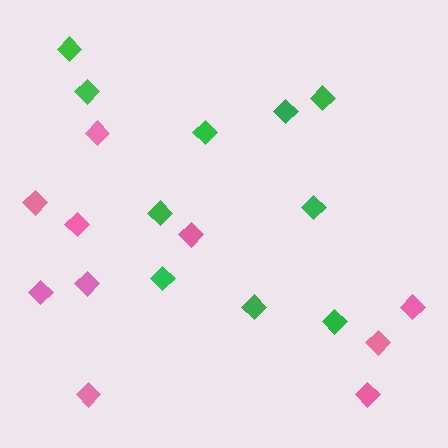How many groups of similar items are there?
There are 2 groups: one group of pink diamonds (10) and one group of green diamonds (10).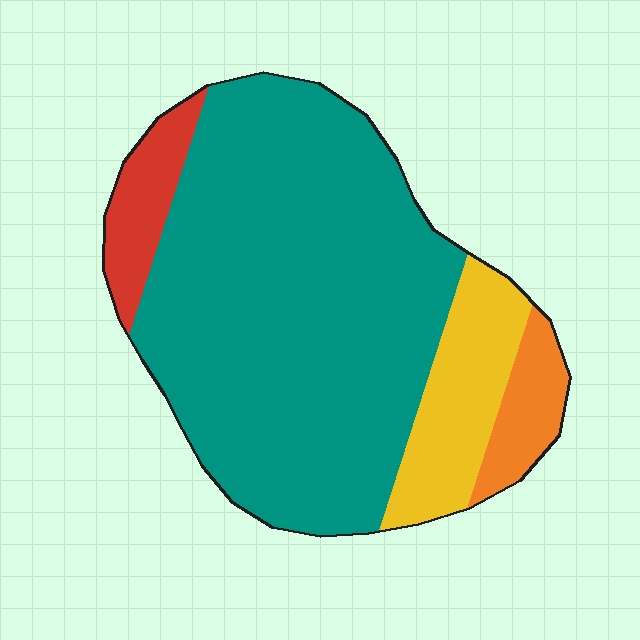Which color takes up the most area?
Teal, at roughly 70%.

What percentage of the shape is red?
Red covers 7% of the shape.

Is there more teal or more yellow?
Teal.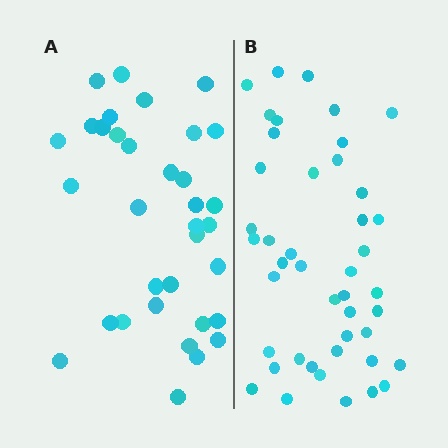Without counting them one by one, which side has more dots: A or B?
Region B (the right region) has more dots.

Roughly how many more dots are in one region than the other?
Region B has roughly 10 or so more dots than region A.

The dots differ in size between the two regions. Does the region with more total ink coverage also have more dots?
No. Region A has more total ink coverage because its dots are larger, but region B actually contains more individual dots. Total area can be misleading — the number of items is what matters here.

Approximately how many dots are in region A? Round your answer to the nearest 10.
About 30 dots. (The exact count is 34, which rounds to 30.)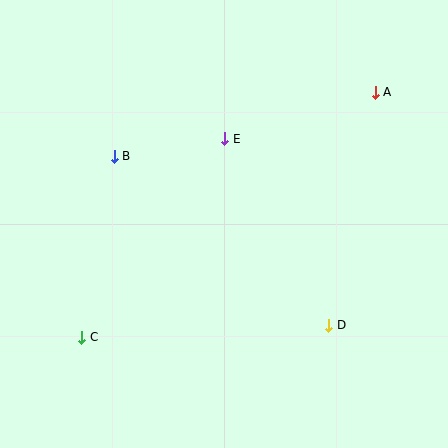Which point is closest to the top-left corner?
Point B is closest to the top-left corner.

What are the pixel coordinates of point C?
Point C is at (82, 337).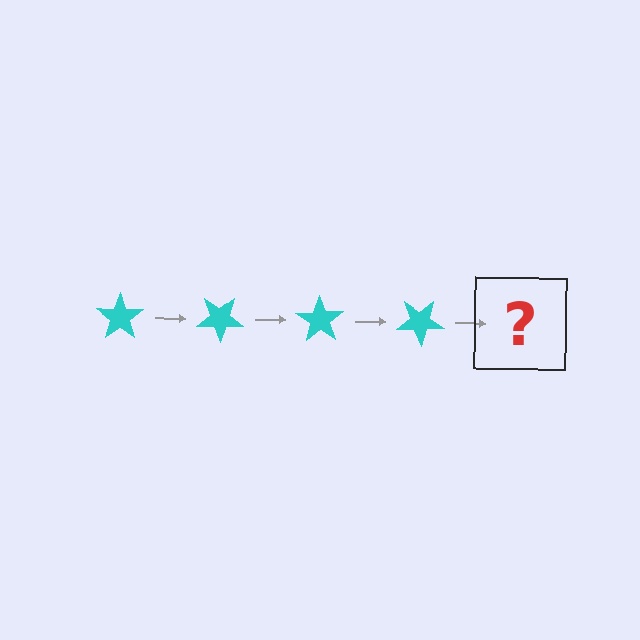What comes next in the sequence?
The next element should be a cyan star rotated 140 degrees.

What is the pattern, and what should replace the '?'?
The pattern is that the star rotates 35 degrees each step. The '?' should be a cyan star rotated 140 degrees.